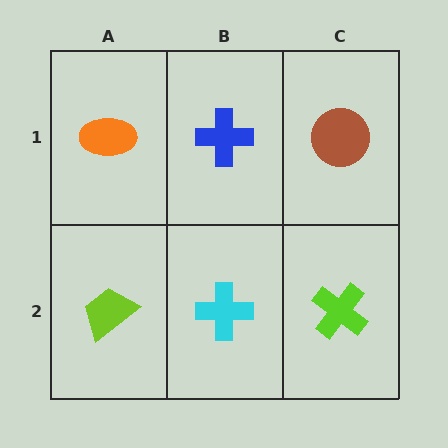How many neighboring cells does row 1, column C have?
2.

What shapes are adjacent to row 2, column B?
A blue cross (row 1, column B), a lime trapezoid (row 2, column A), a lime cross (row 2, column C).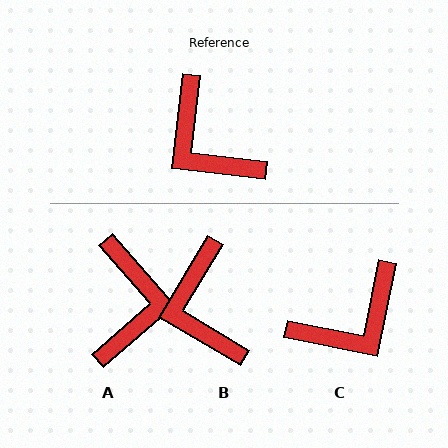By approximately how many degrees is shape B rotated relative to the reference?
Approximately 24 degrees clockwise.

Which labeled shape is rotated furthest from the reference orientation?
A, about 138 degrees away.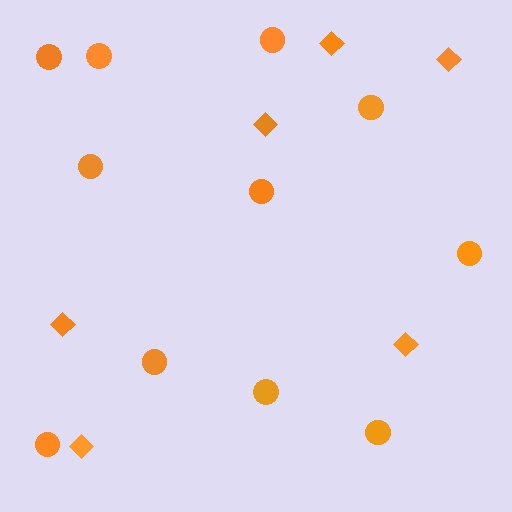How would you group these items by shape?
There are 2 groups: one group of circles (11) and one group of diamonds (6).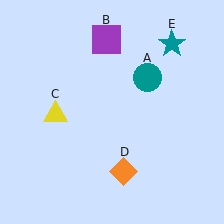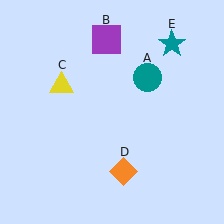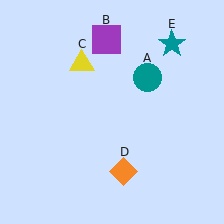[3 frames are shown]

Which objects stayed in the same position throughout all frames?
Teal circle (object A) and purple square (object B) and orange diamond (object D) and teal star (object E) remained stationary.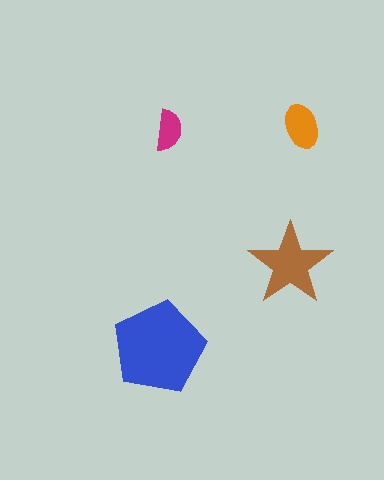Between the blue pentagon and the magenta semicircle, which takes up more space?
The blue pentagon.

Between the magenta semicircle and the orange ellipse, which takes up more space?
The orange ellipse.